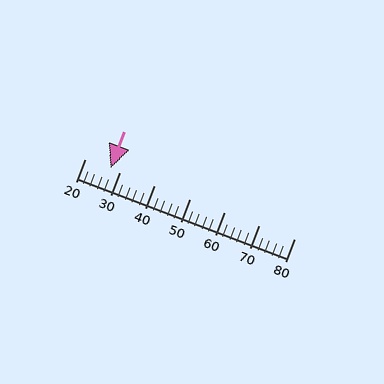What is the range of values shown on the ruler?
The ruler shows values from 20 to 80.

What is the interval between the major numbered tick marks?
The major tick marks are spaced 10 units apart.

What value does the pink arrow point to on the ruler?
The pink arrow points to approximately 27.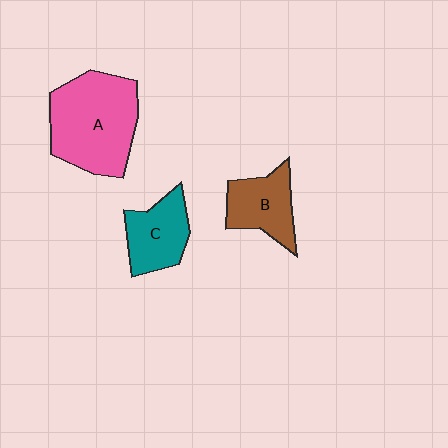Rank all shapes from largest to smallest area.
From largest to smallest: A (pink), C (teal), B (brown).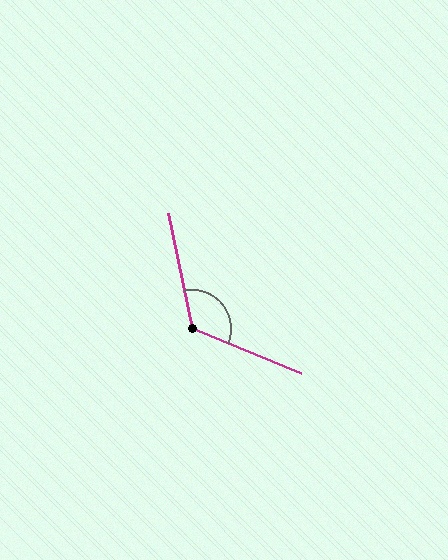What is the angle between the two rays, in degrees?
Approximately 124 degrees.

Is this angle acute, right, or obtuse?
It is obtuse.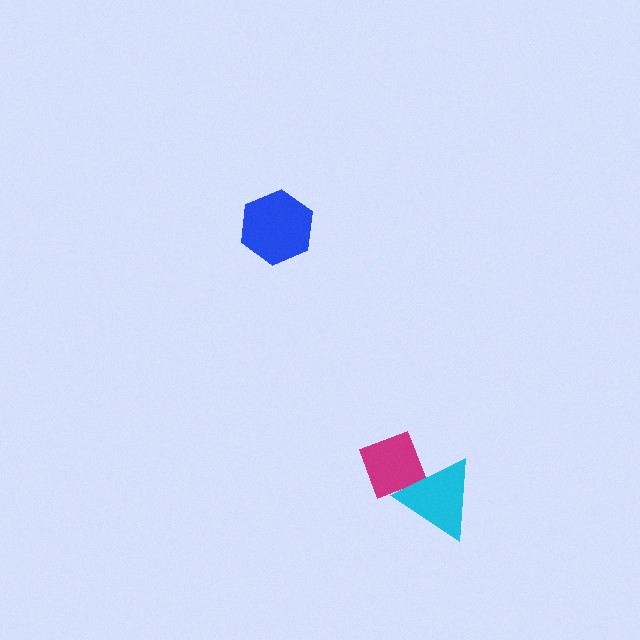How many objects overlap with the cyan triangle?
1 object overlaps with the cyan triangle.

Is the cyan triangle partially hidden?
No, no other shape covers it.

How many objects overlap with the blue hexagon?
0 objects overlap with the blue hexagon.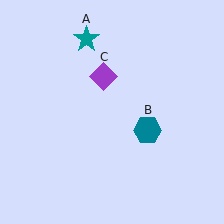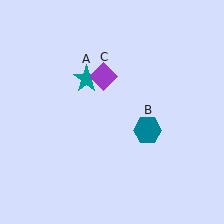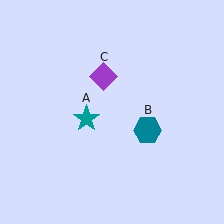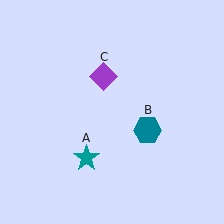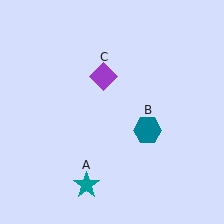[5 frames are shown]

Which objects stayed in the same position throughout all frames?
Teal hexagon (object B) and purple diamond (object C) remained stationary.